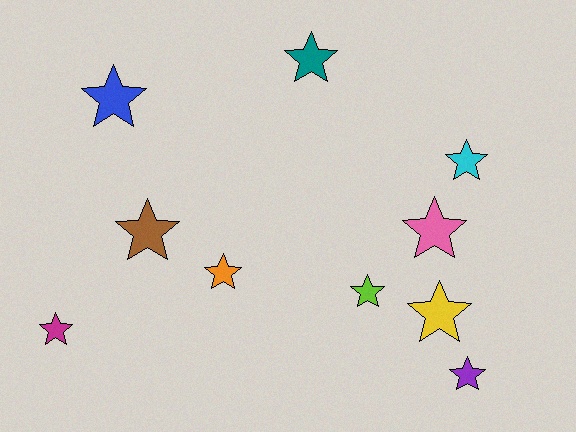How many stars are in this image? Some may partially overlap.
There are 10 stars.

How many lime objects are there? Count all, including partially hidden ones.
There is 1 lime object.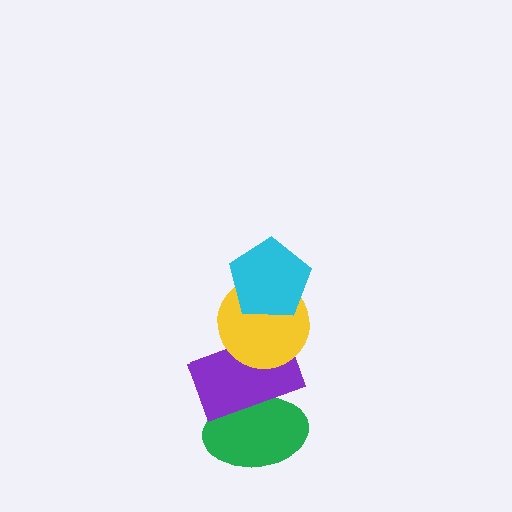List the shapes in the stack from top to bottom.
From top to bottom: the cyan pentagon, the yellow circle, the purple rectangle, the green ellipse.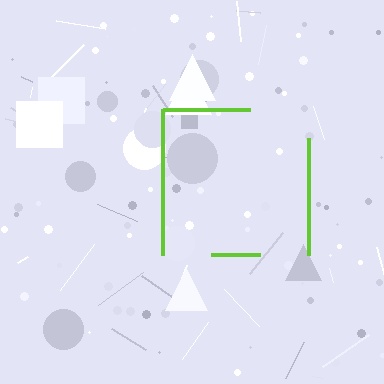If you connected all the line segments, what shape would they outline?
They would outline a square.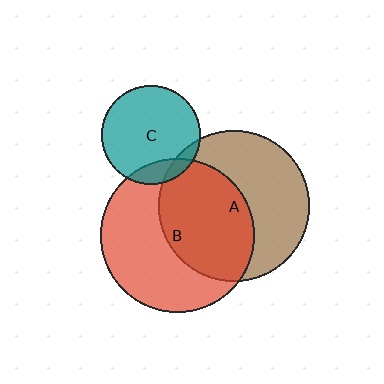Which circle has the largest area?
Circle B (red).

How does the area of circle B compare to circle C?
Approximately 2.4 times.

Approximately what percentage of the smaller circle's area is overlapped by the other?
Approximately 50%.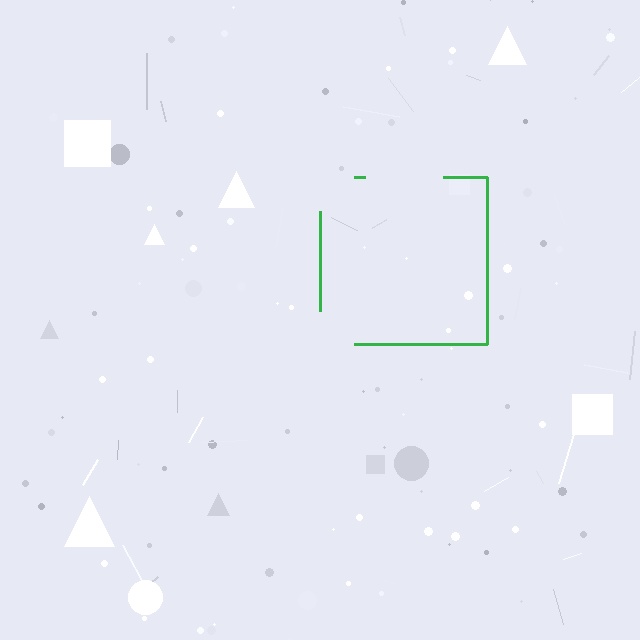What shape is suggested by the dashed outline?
The dashed outline suggests a square.